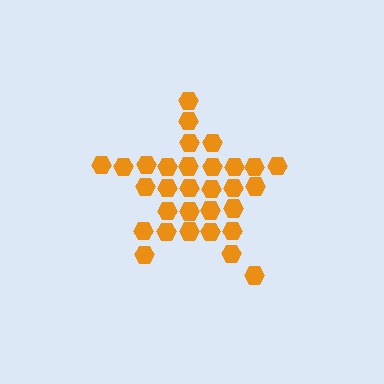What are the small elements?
The small elements are hexagons.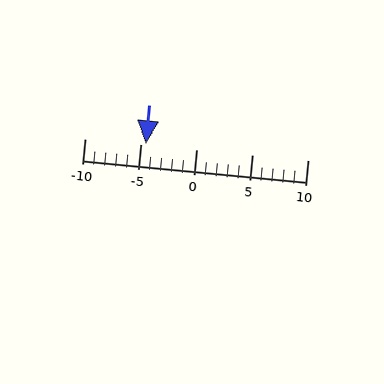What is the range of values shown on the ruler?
The ruler shows values from -10 to 10.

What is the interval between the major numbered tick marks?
The major tick marks are spaced 5 units apart.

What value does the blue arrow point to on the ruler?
The blue arrow points to approximately -4.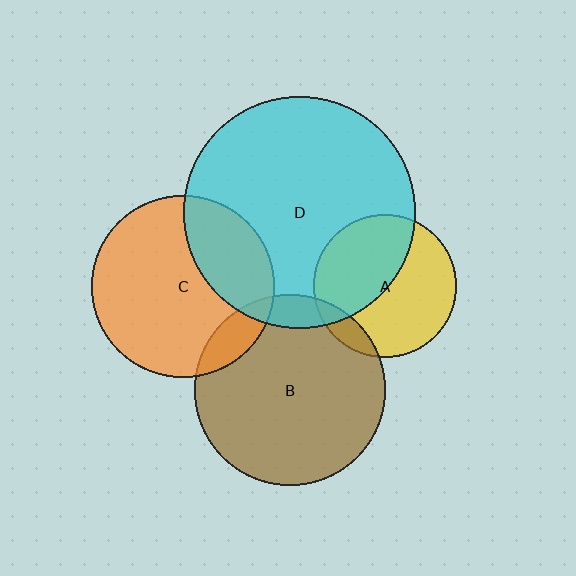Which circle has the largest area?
Circle D (cyan).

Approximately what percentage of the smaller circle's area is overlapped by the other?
Approximately 10%.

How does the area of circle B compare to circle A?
Approximately 1.8 times.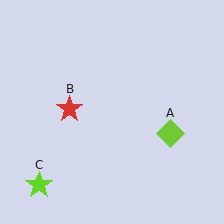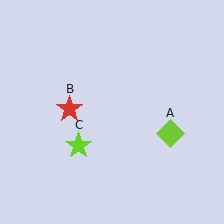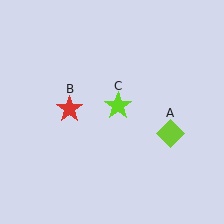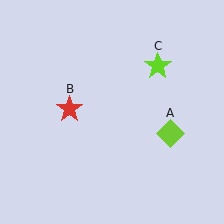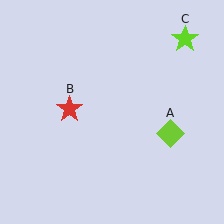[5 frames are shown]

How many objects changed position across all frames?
1 object changed position: lime star (object C).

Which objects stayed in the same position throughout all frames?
Lime diamond (object A) and red star (object B) remained stationary.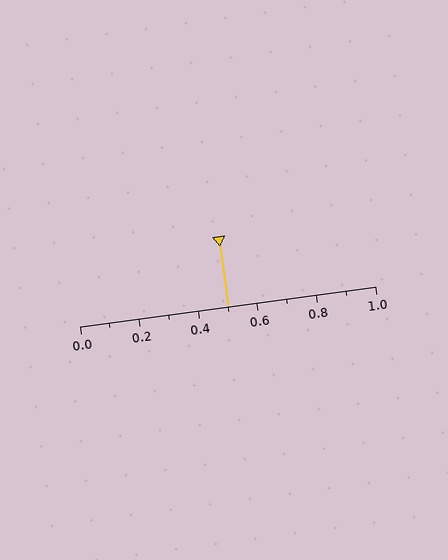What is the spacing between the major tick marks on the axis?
The major ticks are spaced 0.2 apart.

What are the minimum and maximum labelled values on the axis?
The axis runs from 0.0 to 1.0.